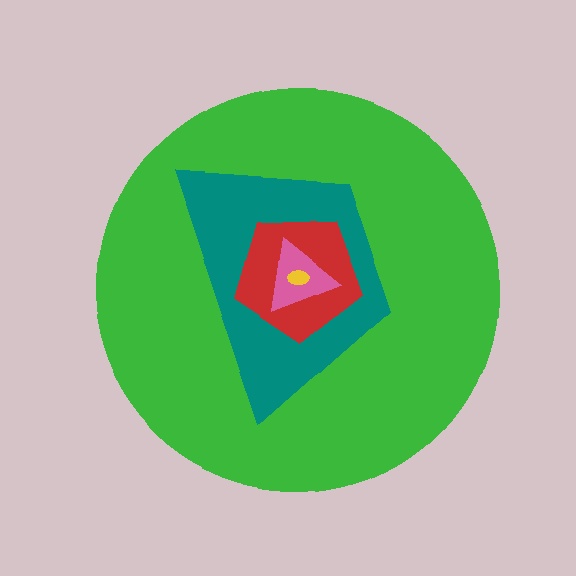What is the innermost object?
The yellow ellipse.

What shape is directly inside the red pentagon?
The pink triangle.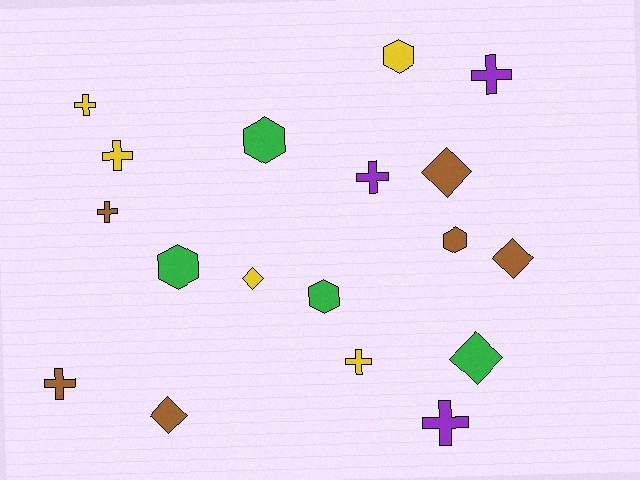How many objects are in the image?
There are 18 objects.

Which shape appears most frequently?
Cross, with 8 objects.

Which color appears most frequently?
Brown, with 6 objects.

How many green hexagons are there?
There are 3 green hexagons.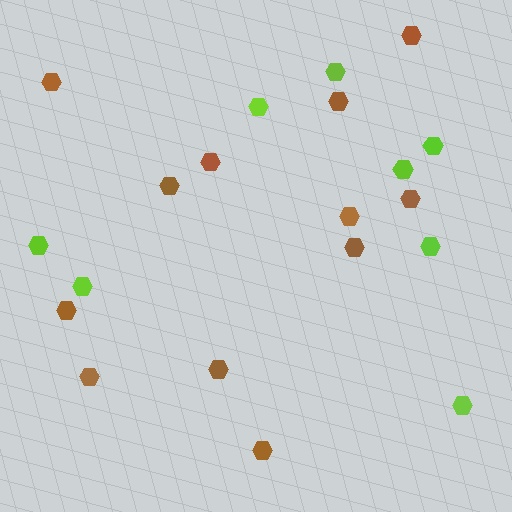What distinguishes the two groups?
There are 2 groups: one group of brown hexagons (12) and one group of lime hexagons (8).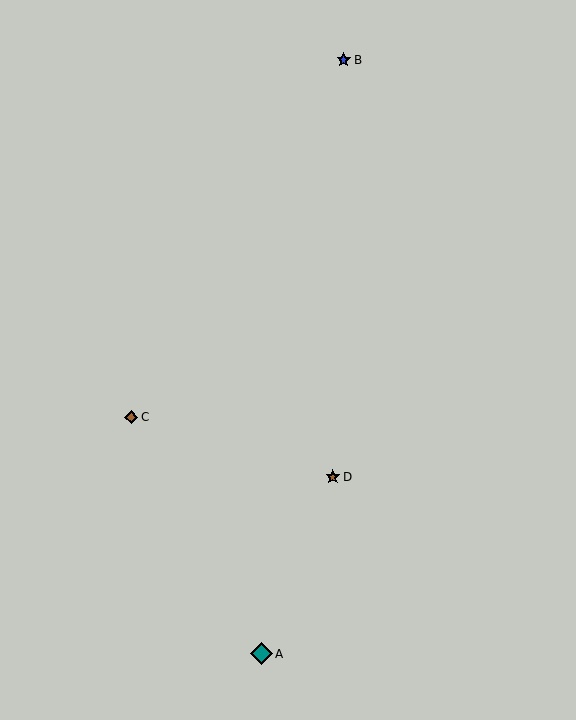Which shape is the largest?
The teal diamond (labeled A) is the largest.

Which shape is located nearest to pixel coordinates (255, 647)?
The teal diamond (labeled A) at (261, 654) is nearest to that location.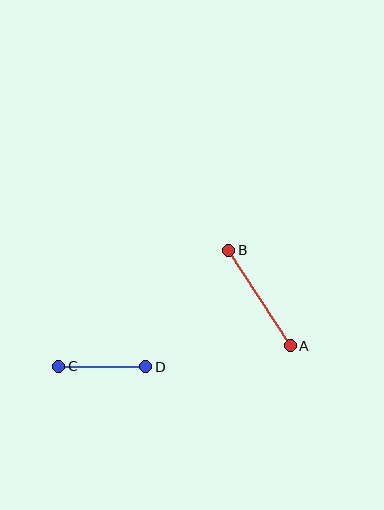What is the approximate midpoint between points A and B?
The midpoint is at approximately (259, 298) pixels.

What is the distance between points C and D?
The distance is approximately 87 pixels.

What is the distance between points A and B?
The distance is approximately 113 pixels.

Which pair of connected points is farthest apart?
Points A and B are farthest apart.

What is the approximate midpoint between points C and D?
The midpoint is at approximately (102, 367) pixels.